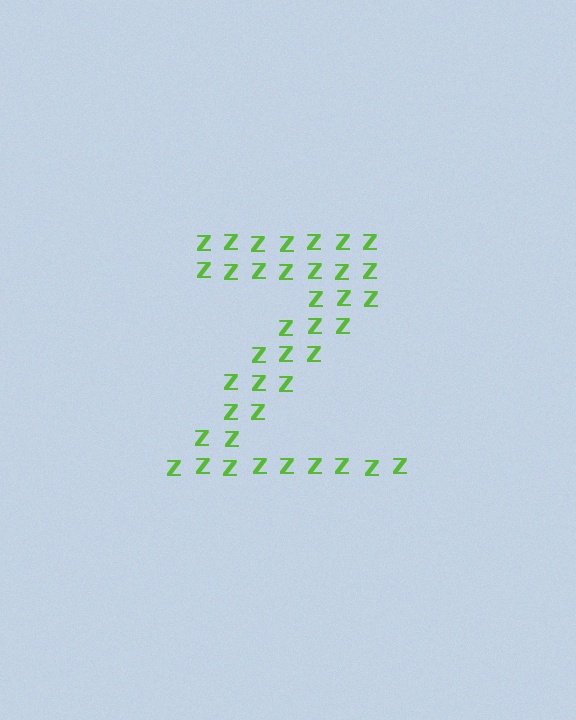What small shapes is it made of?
It is made of small letter Z's.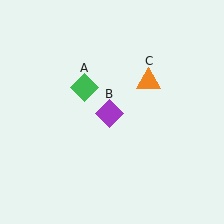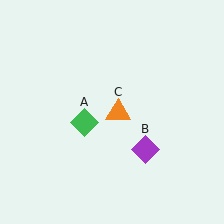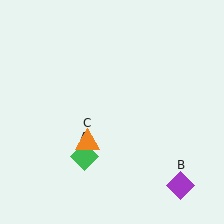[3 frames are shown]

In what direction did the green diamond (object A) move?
The green diamond (object A) moved down.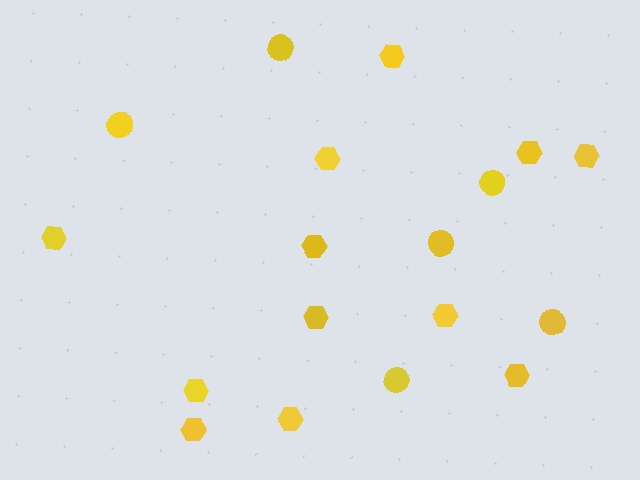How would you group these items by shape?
There are 2 groups: one group of circles (6) and one group of hexagons (12).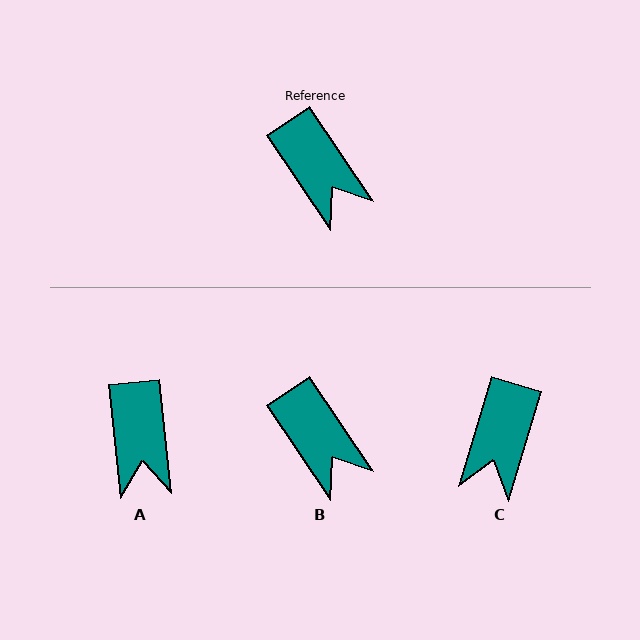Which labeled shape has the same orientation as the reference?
B.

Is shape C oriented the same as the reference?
No, it is off by about 51 degrees.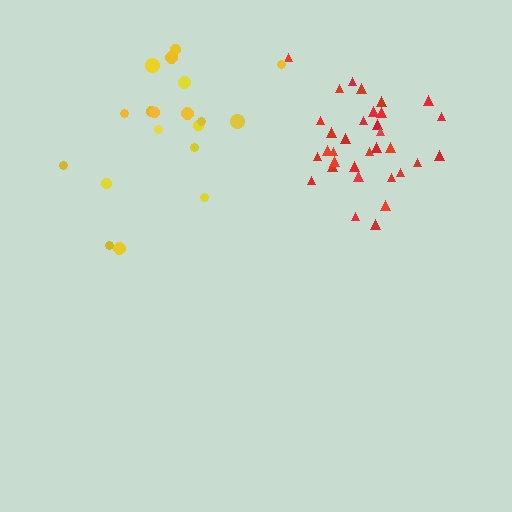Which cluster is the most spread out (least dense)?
Yellow.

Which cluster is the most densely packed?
Red.